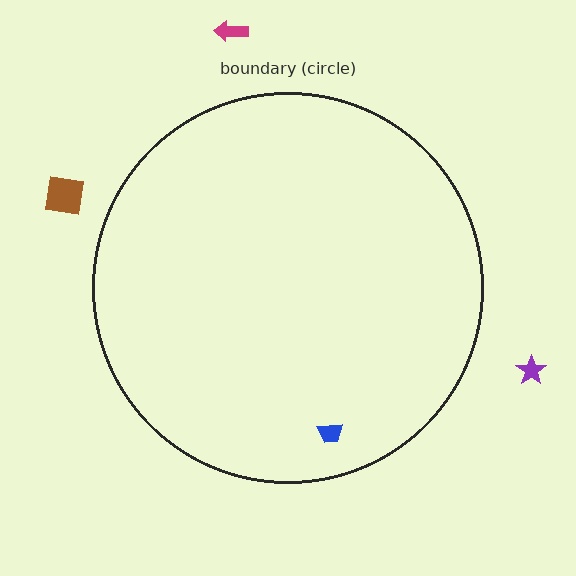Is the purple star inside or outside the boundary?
Outside.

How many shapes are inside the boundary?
1 inside, 3 outside.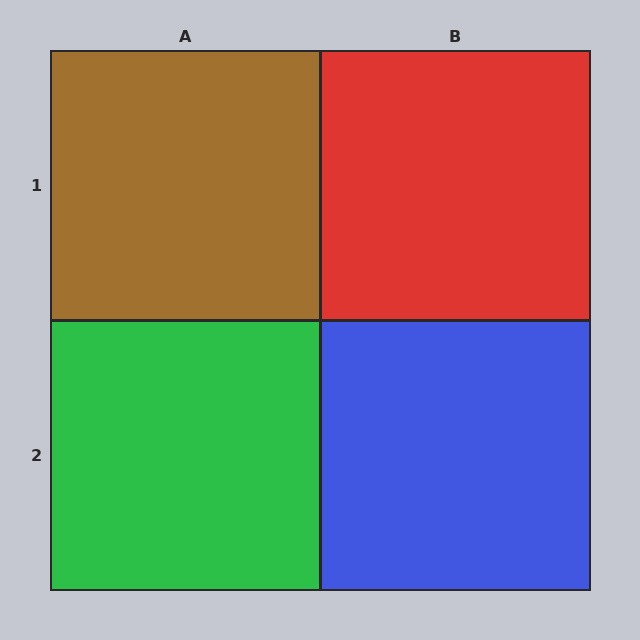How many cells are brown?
1 cell is brown.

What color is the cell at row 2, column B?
Blue.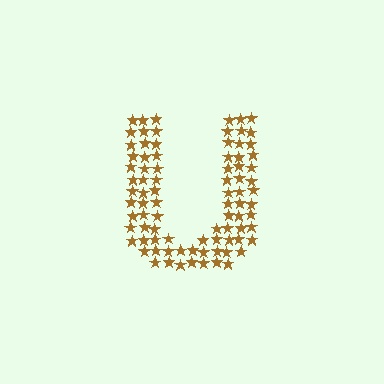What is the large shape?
The large shape is the letter U.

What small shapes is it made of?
It is made of small stars.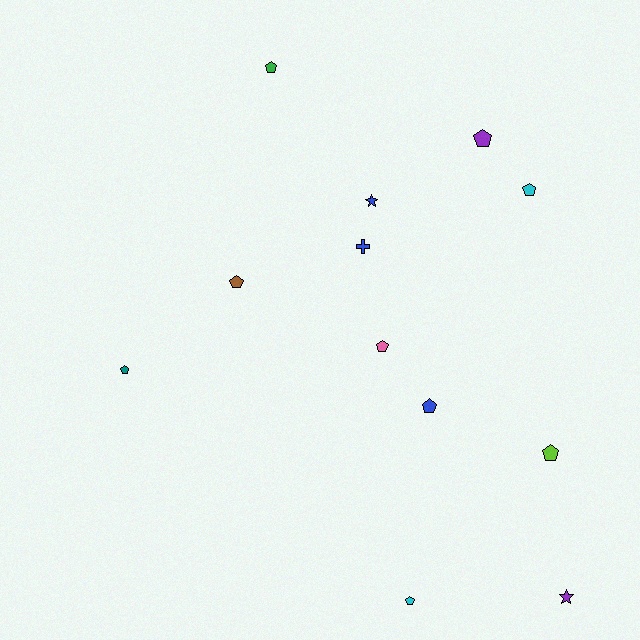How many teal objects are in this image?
There is 1 teal object.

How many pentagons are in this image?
There are 9 pentagons.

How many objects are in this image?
There are 12 objects.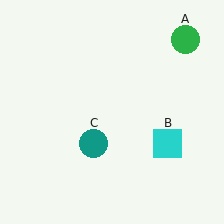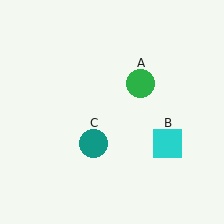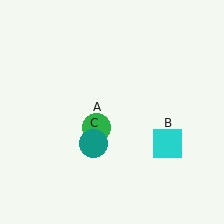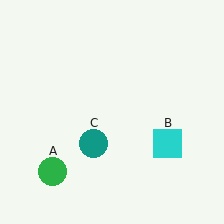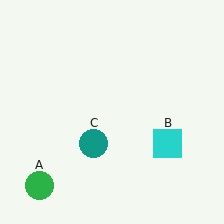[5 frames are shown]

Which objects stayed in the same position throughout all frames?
Cyan square (object B) and teal circle (object C) remained stationary.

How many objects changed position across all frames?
1 object changed position: green circle (object A).